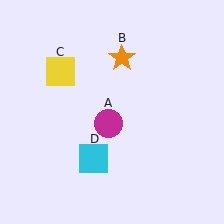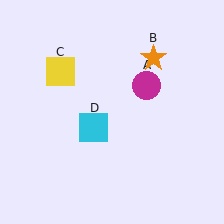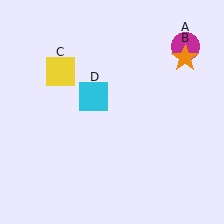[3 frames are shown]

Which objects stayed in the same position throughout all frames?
Yellow square (object C) remained stationary.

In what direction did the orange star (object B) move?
The orange star (object B) moved right.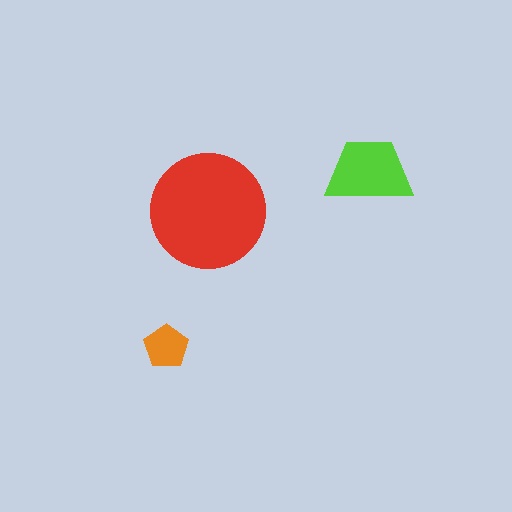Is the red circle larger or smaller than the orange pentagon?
Larger.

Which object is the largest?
The red circle.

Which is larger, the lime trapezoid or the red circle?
The red circle.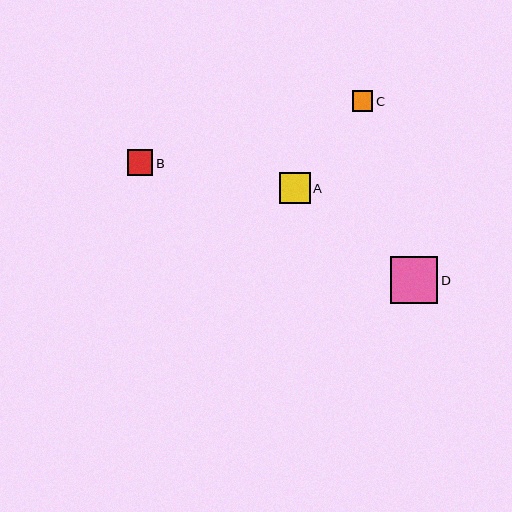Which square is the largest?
Square D is the largest with a size of approximately 47 pixels.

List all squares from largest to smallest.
From largest to smallest: D, A, B, C.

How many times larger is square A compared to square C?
Square A is approximately 1.5 times the size of square C.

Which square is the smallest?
Square C is the smallest with a size of approximately 21 pixels.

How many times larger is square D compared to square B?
Square D is approximately 1.8 times the size of square B.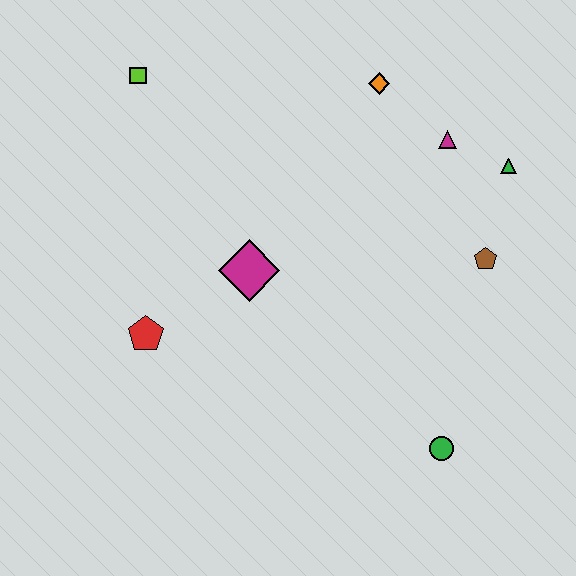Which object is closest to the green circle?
The brown pentagon is closest to the green circle.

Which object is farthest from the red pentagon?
The green triangle is farthest from the red pentagon.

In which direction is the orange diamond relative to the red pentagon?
The orange diamond is above the red pentagon.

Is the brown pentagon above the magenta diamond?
Yes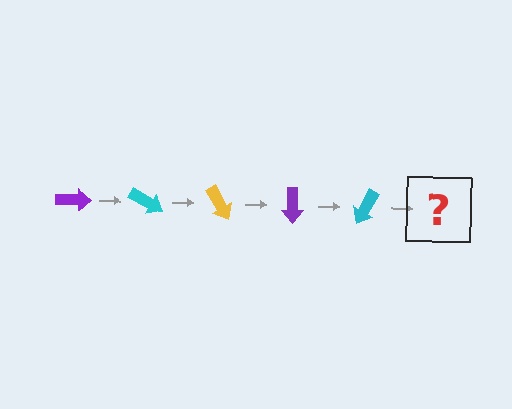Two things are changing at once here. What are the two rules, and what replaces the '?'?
The two rules are that it rotates 30 degrees each step and the color cycles through purple, cyan, and yellow. The '?' should be a yellow arrow, rotated 150 degrees from the start.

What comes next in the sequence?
The next element should be a yellow arrow, rotated 150 degrees from the start.